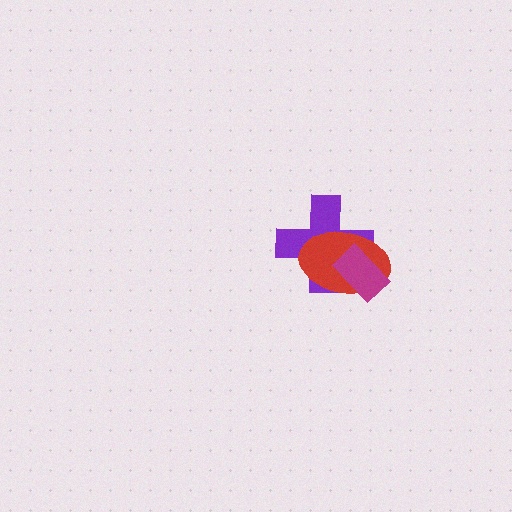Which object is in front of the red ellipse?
The magenta rectangle is in front of the red ellipse.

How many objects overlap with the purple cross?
2 objects overlap with the purple cross.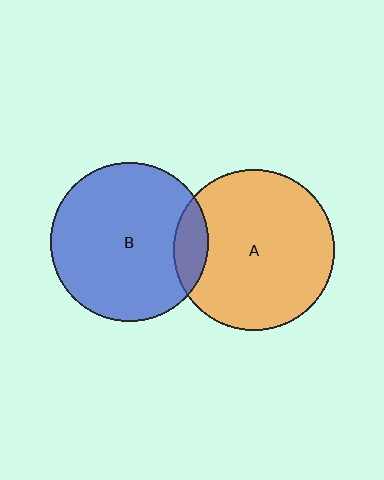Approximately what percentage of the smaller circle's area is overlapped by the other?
Approximately 10%.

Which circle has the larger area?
Circle A (orange).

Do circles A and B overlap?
Yes.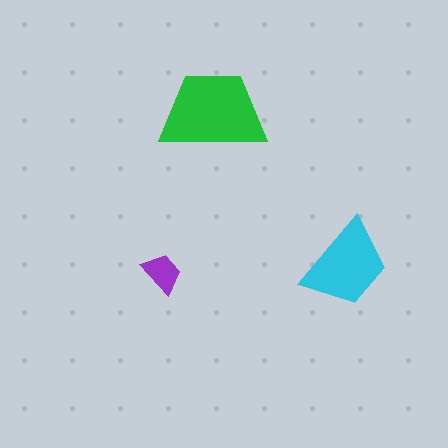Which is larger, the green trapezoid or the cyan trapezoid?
The green one.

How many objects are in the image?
There are 3 objects in the image.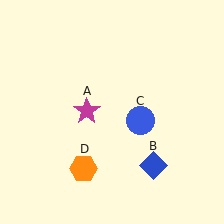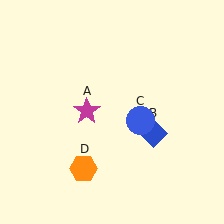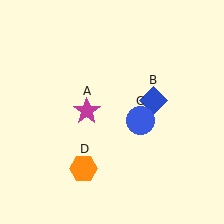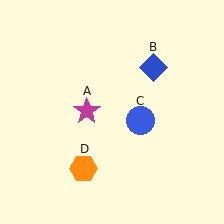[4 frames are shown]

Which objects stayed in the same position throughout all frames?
Magenta star (object A) and blue circle (object C) and orange hexagon (object D) remained stationary.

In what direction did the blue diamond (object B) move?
The blue diamond (object B) moved up.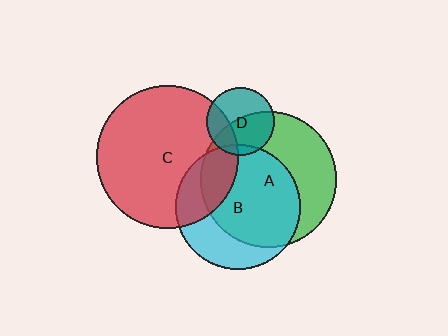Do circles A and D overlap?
Yes.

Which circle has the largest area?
Circle C (red).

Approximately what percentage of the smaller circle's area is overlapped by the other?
Approximately 50%.